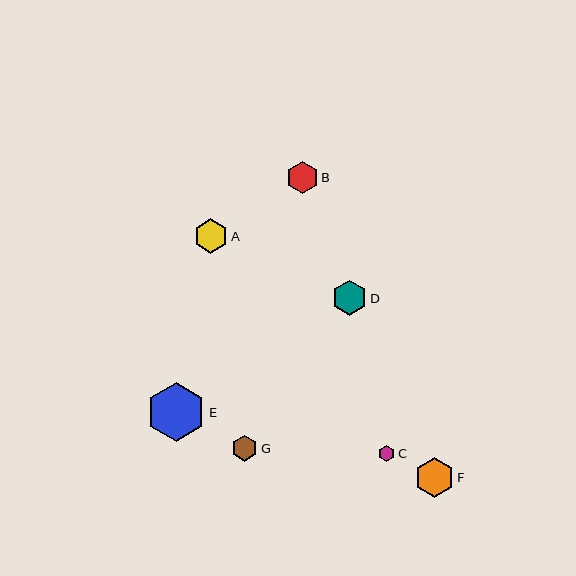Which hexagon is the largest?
Hexagon E is the largest with a size of approximately 59 pixels.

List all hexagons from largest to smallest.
From largest to smallest: E, F, D, A, B, G, C.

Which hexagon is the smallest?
Hexagon C is the smallest with a size of approximately 17 pixels.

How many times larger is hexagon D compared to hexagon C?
Hexagon D is approximately 2.1 times the size of hexagon C.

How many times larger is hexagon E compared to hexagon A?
Hexagon E is approximately 1.7 times the size of hexagon A.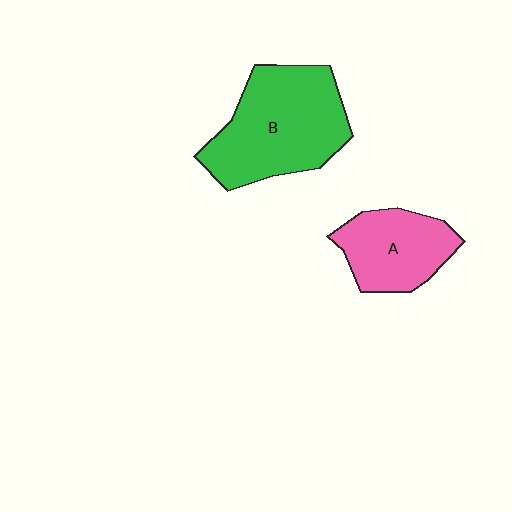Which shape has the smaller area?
Shape A (pink).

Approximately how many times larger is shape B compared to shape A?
Approximately 1.6 times.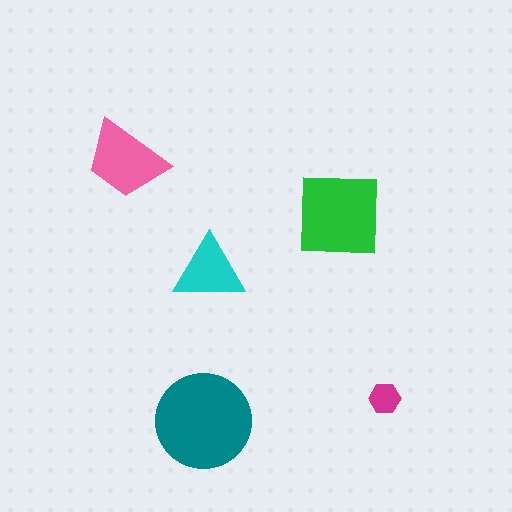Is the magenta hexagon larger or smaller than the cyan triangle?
Smaller.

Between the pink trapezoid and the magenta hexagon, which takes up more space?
The pink trapezoid.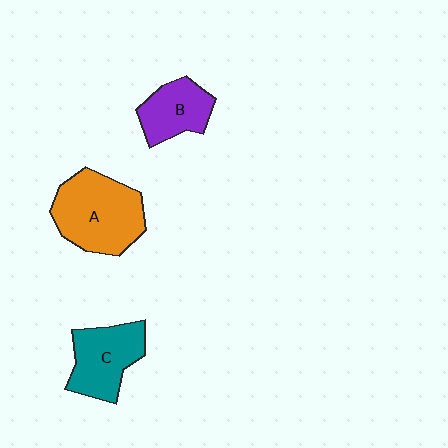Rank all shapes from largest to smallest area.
From largest to smallest: A (orange), C (teal), B (purple).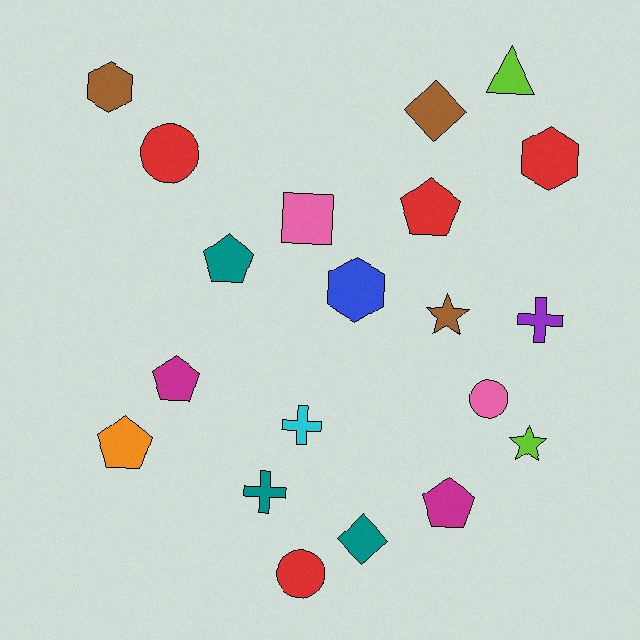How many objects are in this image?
There are 20 objects.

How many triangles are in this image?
There is 1 triangle.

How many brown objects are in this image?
There are 3 brown objects.